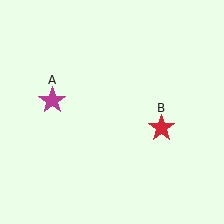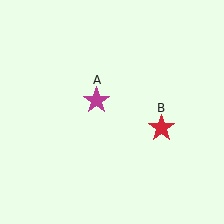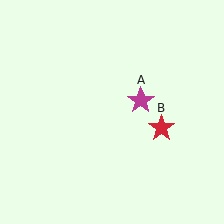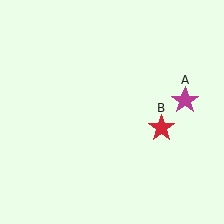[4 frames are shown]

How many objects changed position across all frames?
1 object changed position: magenta star (object A).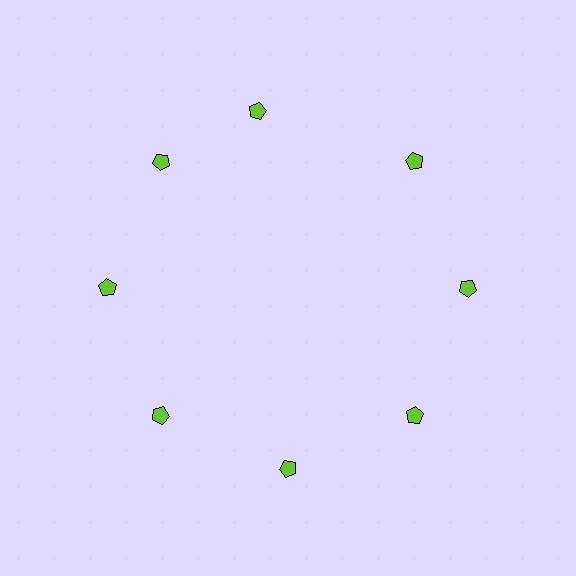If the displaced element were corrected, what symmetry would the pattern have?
It would have 8-fold rotational symmetry — the pattern would map onto itself every 45 degrees.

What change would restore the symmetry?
The symmetry would be restored by rotating it back into even spacing with its neighbors so that all 8 pentagons sit at equal angles and equal distance from the center.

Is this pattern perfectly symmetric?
No. The 8 lime pentagons are arranged in a ring, but one element near the 12 o'clock position is rotated out of alignment along the ring, breaking the 8-fold rotational symmetry.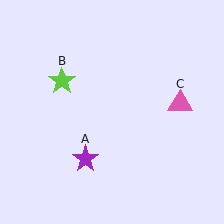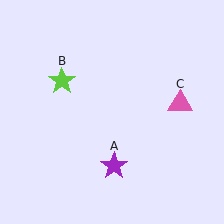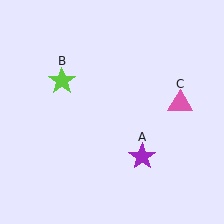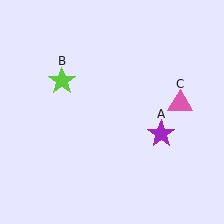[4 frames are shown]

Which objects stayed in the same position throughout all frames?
Lime star (object B) and pink triangle (object C) remained stationary.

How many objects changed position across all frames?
1 object changed position: purple star (object A).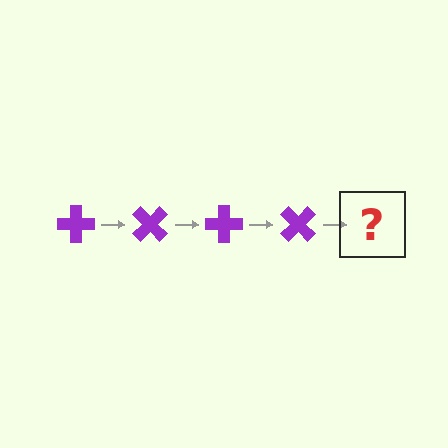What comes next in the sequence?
The next element should be a purple cross rotated 180 degrees.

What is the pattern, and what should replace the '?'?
The pattern is that the cross rotates 45 degrees each step. The '?' should be a purple cross rotated 180 degrees.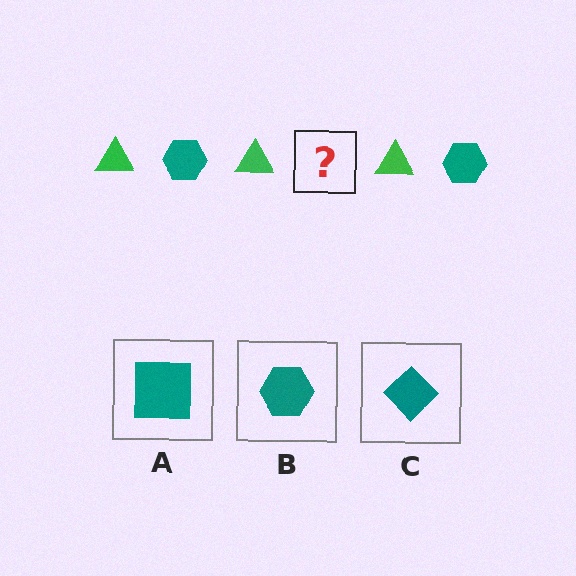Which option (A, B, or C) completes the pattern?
B.